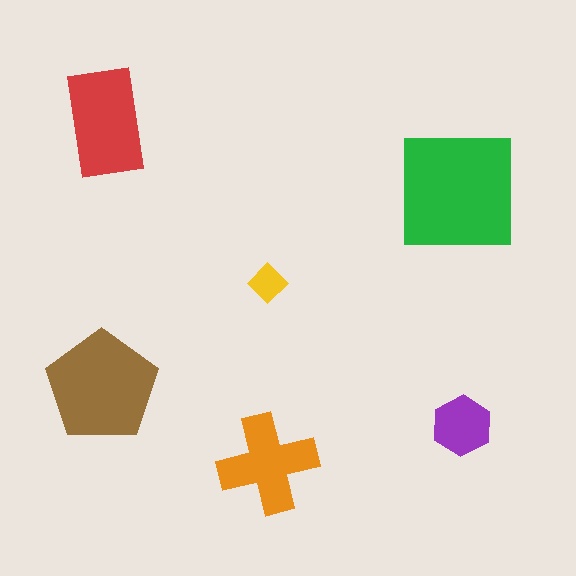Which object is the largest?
The green square.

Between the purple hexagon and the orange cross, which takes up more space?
The orange cross.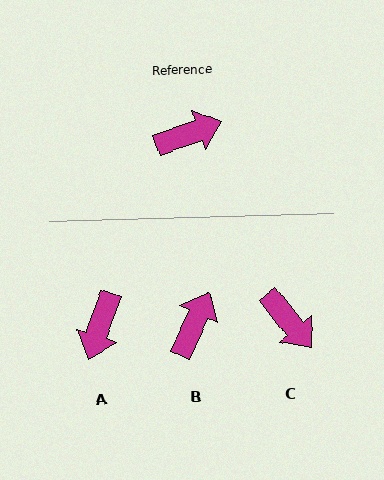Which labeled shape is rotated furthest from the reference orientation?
A, about 129 degrees away.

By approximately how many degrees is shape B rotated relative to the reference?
Approximately 45 degrees counter-clockwise.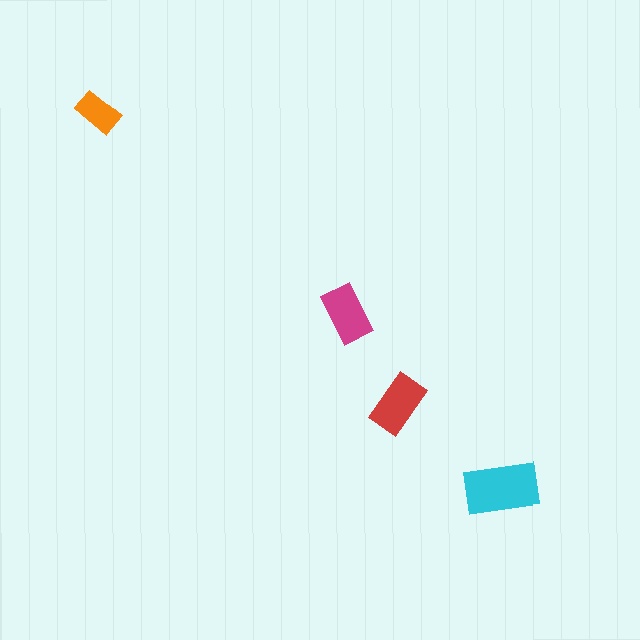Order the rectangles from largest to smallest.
the cyan one, the red one, the magenta one, the orange one.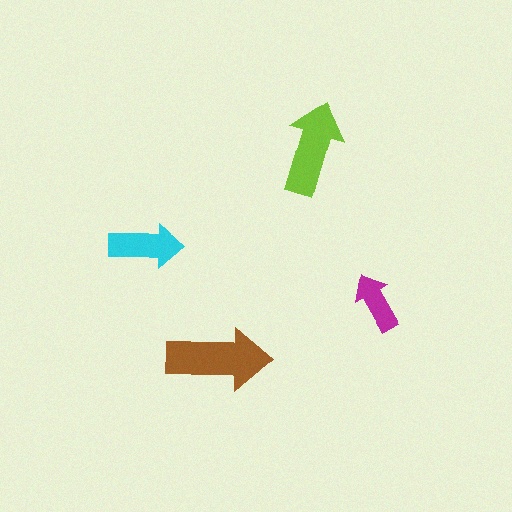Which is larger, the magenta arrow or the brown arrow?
The brown one.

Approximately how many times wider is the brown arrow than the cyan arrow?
About 1.5 times wider.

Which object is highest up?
The lime arrow is topmost.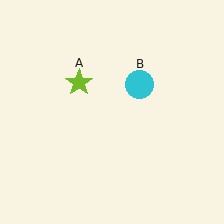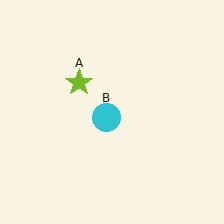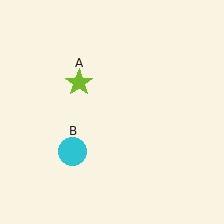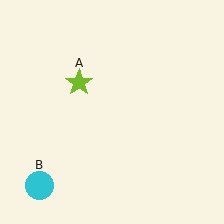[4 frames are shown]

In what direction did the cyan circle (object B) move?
The cyan circle (object B) moved down and to the left.